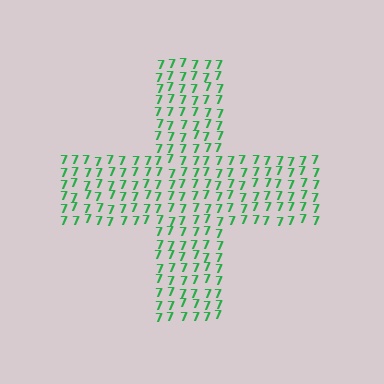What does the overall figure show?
The overall figure shows a cross.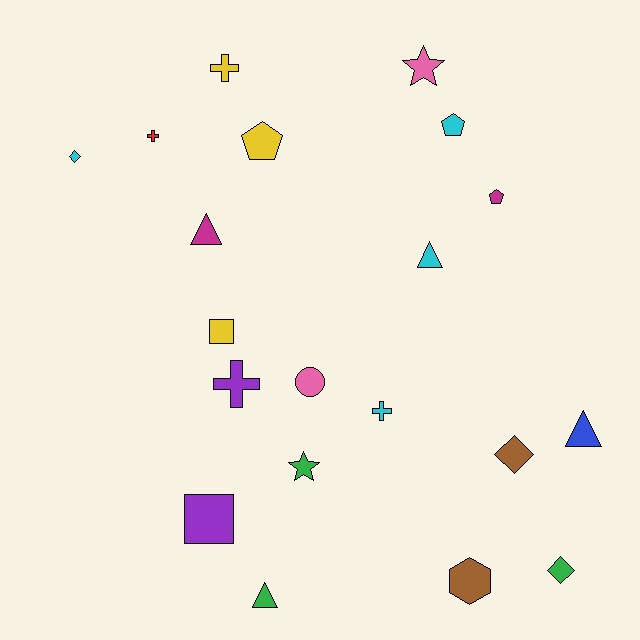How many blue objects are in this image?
There is 1 blue object.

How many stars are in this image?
There are 2 stars.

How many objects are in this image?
There are 20 objects.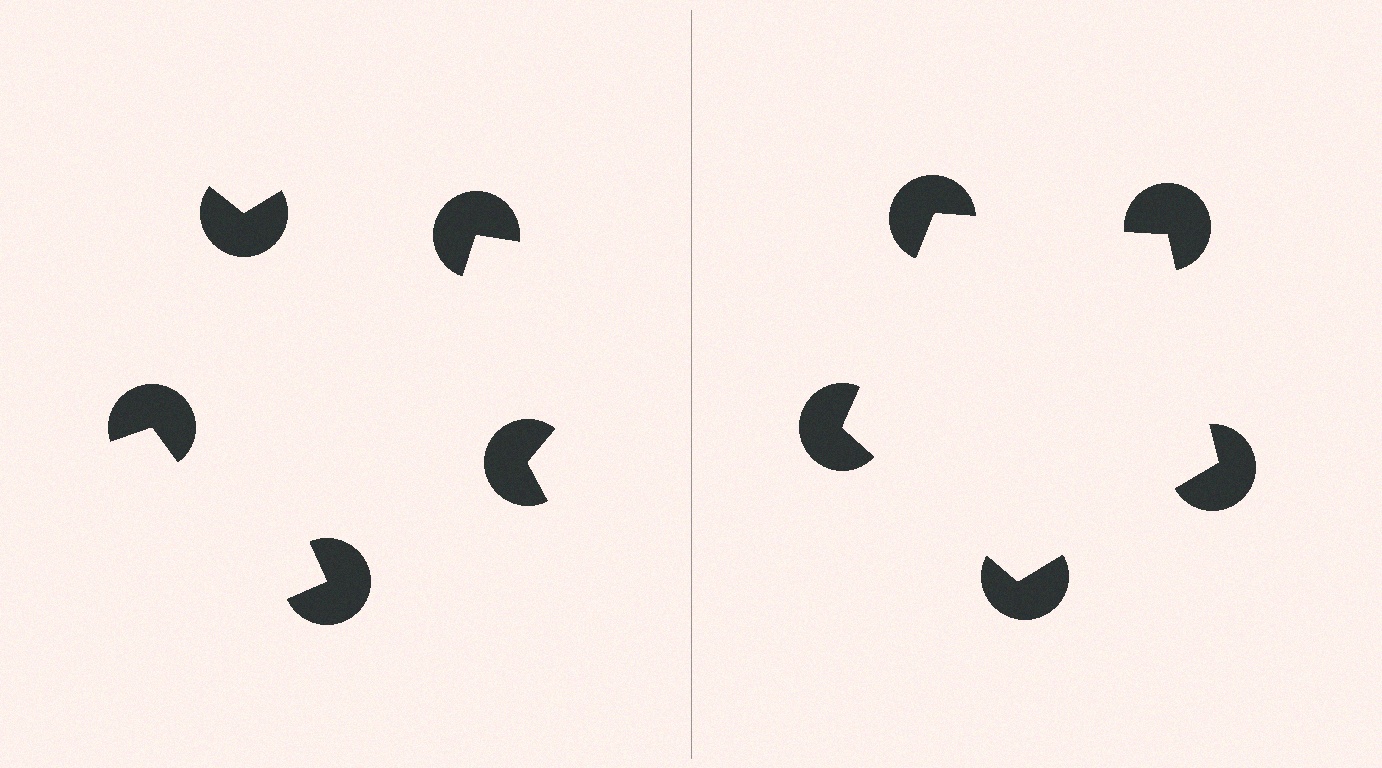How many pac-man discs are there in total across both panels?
10 — 5 on each side.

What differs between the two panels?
The pac-man discs are positioned identically on both sides; only the wedge orientations differ. On the right they align to a pentagon; on the left they are misaligned.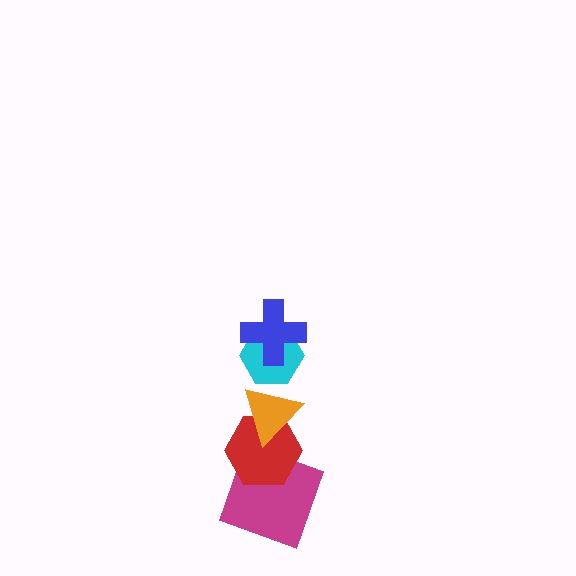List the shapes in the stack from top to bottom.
From top to bottom: the blue cross, the cyan hexagon, the orange triangle, the red hexagon, the magenta square.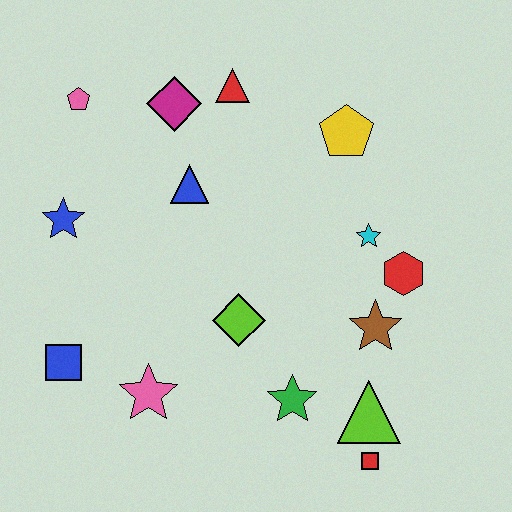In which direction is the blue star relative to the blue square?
The blue star is above the blue square.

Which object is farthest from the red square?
The pink pentagon is farthest from the red square.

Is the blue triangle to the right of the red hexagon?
No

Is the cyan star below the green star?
No